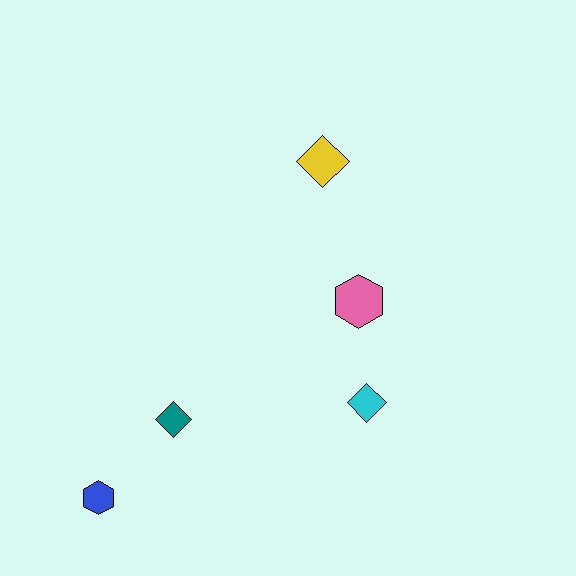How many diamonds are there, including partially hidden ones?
There are 3 diamonds.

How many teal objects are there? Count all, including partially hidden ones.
There is 1 teal object.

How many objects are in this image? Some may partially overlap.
There are 5 objects.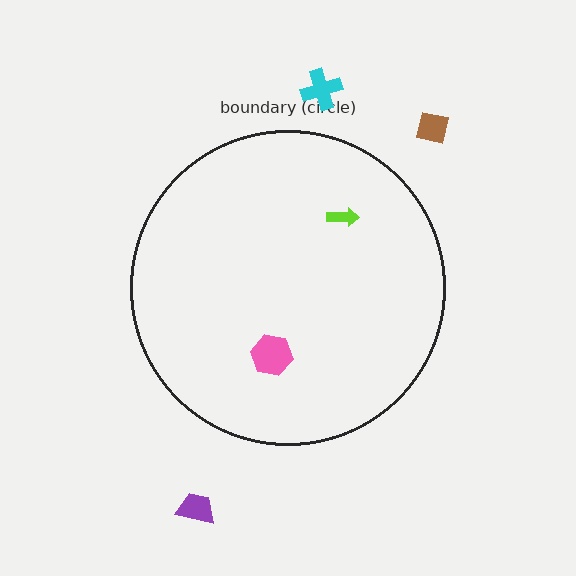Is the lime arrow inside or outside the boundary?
Inside.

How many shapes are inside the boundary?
2 inside, 3 outside.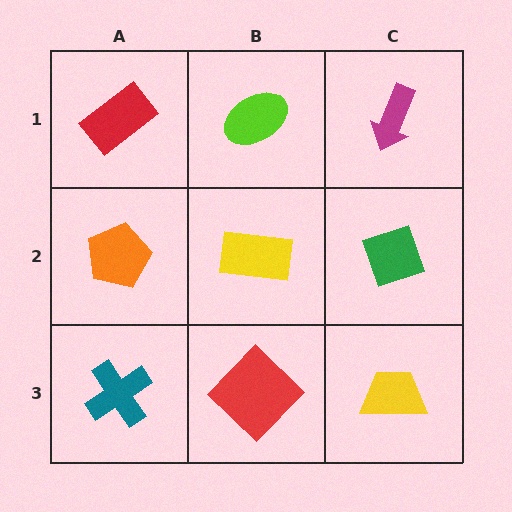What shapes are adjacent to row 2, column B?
A lime ellipse (row 1, column B), a red diamond (row 3, column B), an orange pentagon (row 2, column A), a green diamond (row 2, column C).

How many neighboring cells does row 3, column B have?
3.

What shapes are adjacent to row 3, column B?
A yellow rectangle (row 2, column B), a teal cross (row 3, column A), a yellow trapezoid (row 3, column C).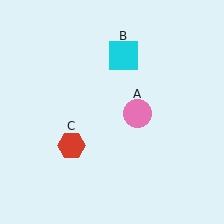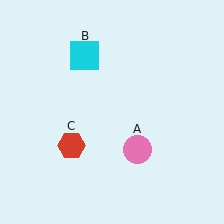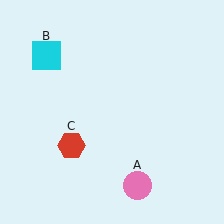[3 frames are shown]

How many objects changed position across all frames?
2 objects changed position: pink circle (object A), cyan square (object B).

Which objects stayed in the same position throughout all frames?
Red hexagon (object C) remained stationary.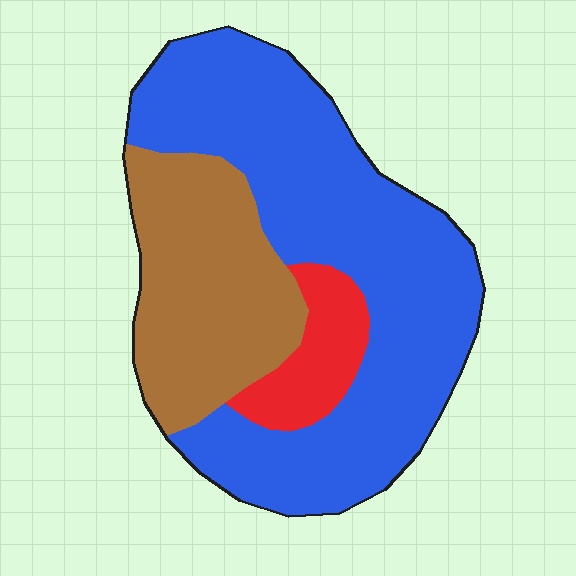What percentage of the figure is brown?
Brown covers around 30% of the figure.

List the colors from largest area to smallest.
From largest to smallest: blue, brown, red.